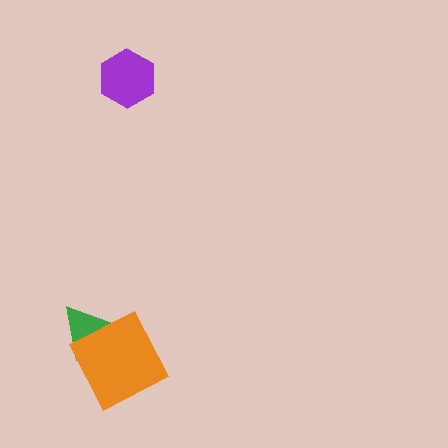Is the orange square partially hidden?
No, no other shape covers it.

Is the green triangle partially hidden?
Yes, it is partially covered by another shape.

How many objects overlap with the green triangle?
1 object overlaps with the green triangle.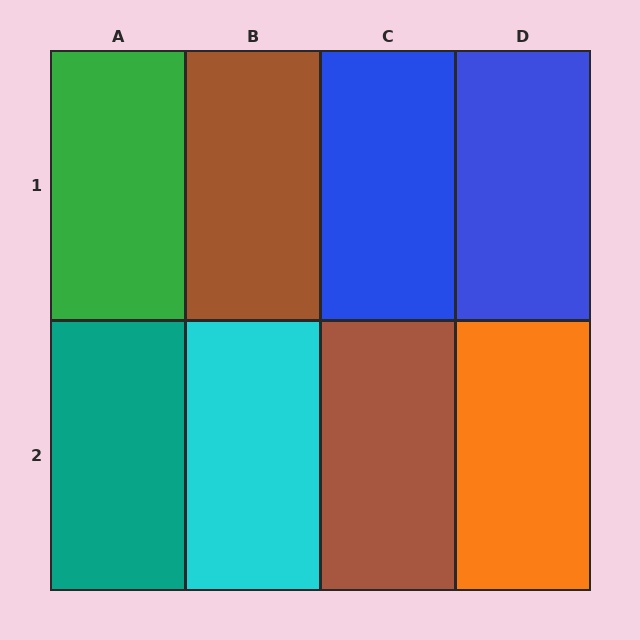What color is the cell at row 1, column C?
Blue.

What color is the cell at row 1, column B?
Brown.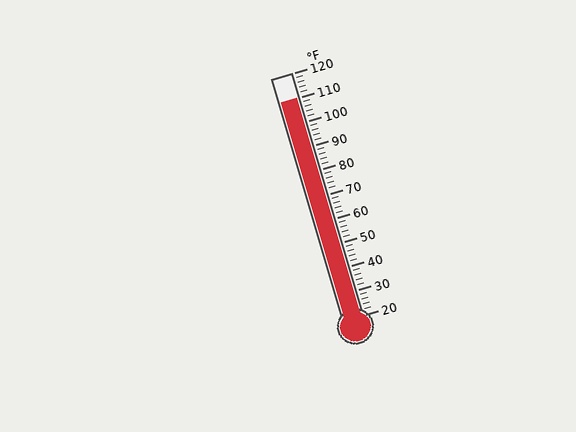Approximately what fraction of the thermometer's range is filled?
The thermometer is filled to approximately 90% of its range.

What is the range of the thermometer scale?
The thermometer scale ranges from 20°F to 120°F.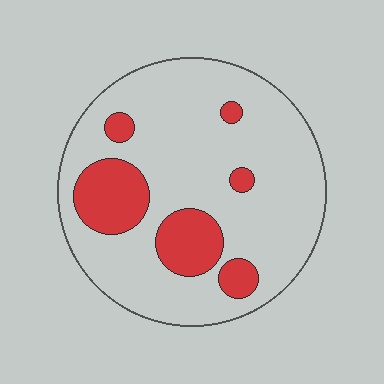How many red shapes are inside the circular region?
6.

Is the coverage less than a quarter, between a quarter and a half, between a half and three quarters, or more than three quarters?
Less than a quarter.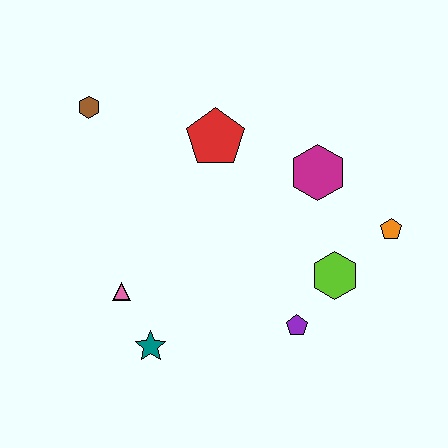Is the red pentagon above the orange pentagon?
Yes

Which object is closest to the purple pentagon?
The lime hexagon is closest to the purple pentagon.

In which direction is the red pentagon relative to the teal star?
The red pentagon is above the teal star.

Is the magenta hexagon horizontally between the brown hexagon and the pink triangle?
No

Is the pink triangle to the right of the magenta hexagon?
No